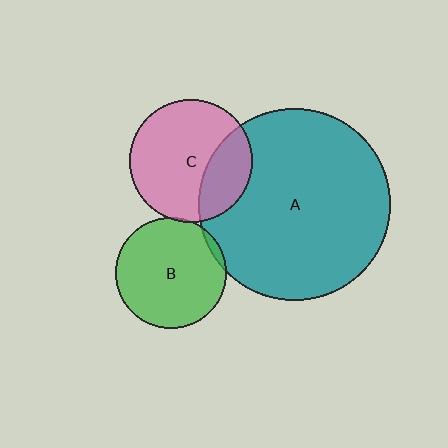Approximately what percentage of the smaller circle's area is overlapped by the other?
Approximately 5%.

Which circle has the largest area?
Circle A (teal).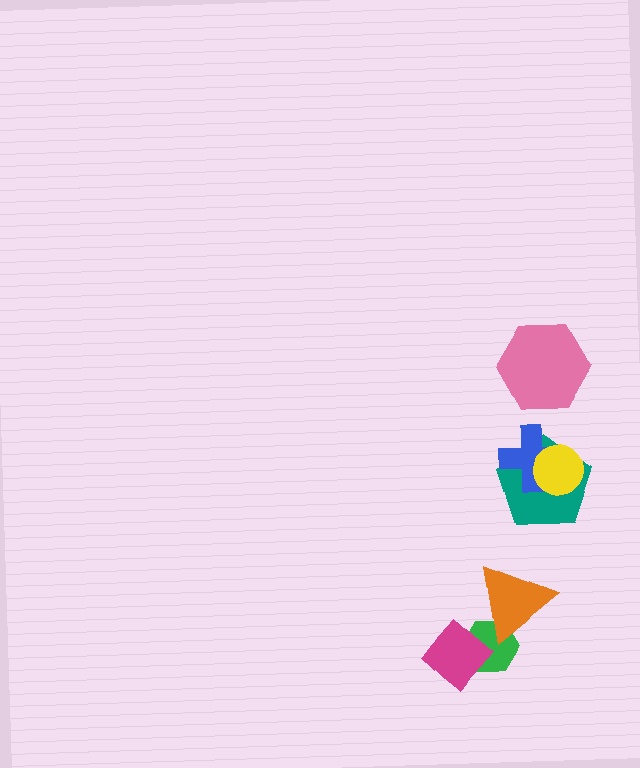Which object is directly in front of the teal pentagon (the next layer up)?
The blue cross is directly in front of the teal pentagon.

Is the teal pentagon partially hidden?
Yes, it is partially covered by another shape.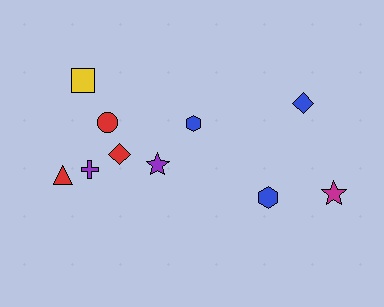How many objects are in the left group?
There are 6 objects.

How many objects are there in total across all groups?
There are 10 objects.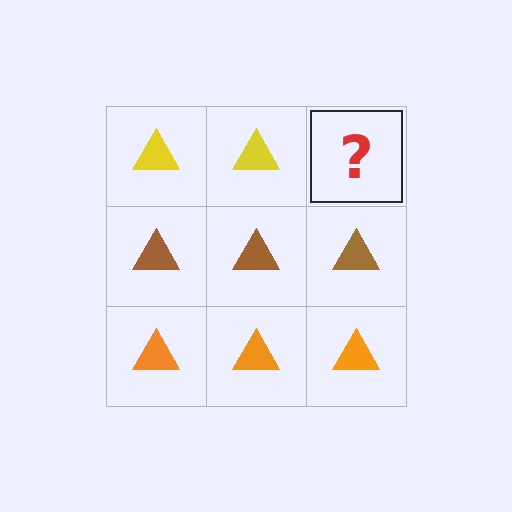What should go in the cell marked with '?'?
The missing cell should contain a yellow triangle.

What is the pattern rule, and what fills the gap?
The rule is that each row has a consistent color. The gap should be filled with a yellow triangle.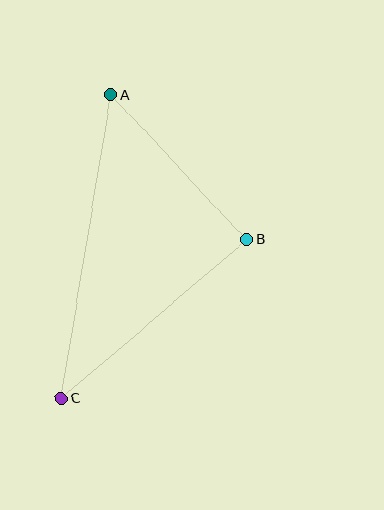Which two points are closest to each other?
Points A and B are closest to each other.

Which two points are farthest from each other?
Points A and C are farthest from each other.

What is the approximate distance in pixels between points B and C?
The distance between B and C is approximately 244 pixels.